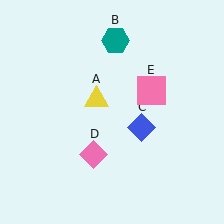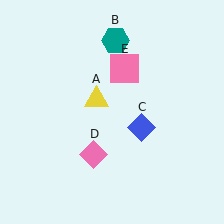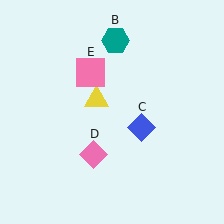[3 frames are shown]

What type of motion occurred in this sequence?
The pink square (object E) rotated counterclockwise around the center of the scene.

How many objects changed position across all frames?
1 object changed position: pink square (object E).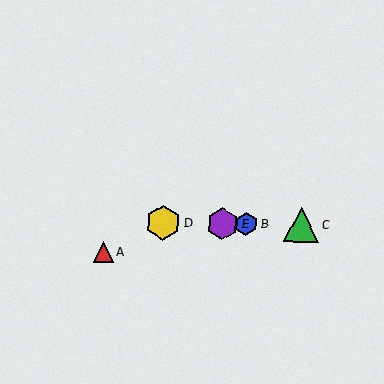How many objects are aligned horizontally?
4 objects (B, C, D, E) are aligned horizontally.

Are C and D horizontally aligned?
Yes, both are at y≈225.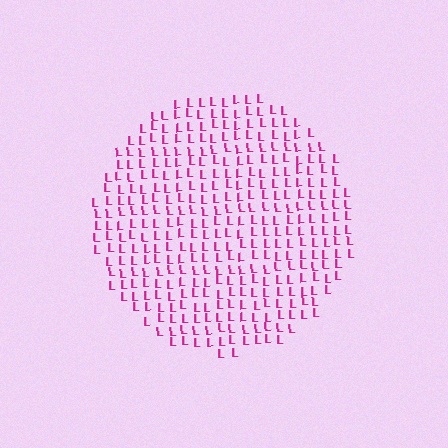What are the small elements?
The small elements are letter L's.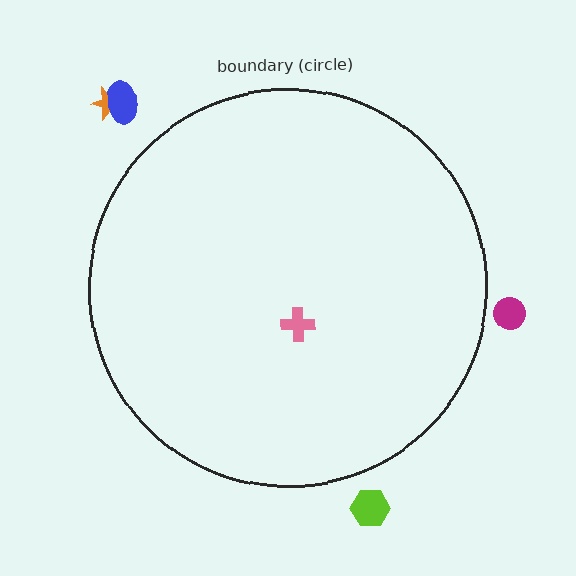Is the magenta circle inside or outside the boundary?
Outside.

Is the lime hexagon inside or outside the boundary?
Outside.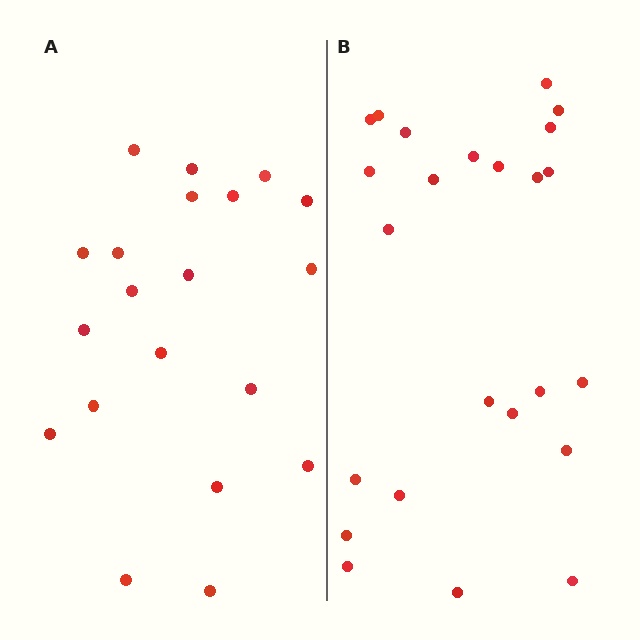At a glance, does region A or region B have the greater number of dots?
Region B (the right region) has more dots.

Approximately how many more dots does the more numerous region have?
Region B has about 4 more dots than region A.